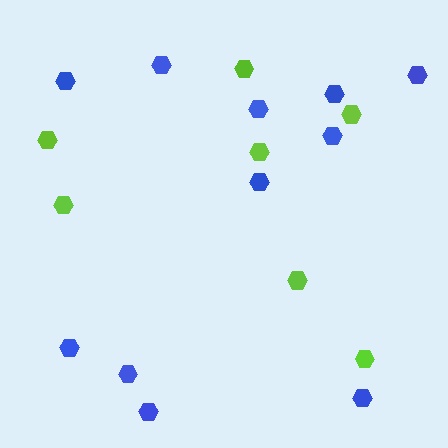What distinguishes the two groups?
There are 2 groups: one group of lime hexagons (7) and one group of blue hexagons (11).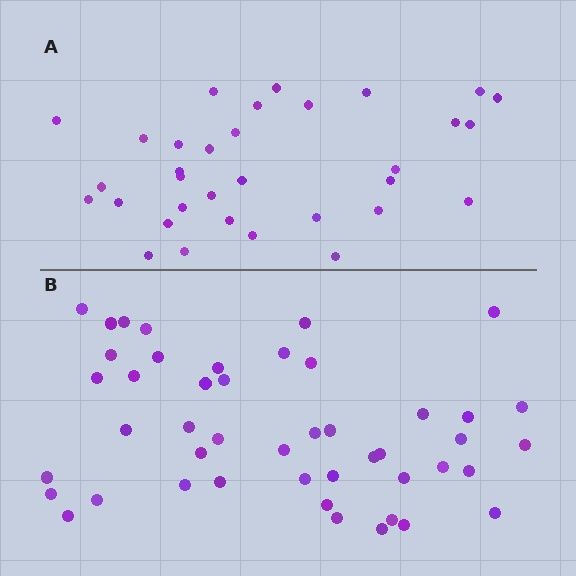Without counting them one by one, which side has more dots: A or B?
Region B (the bottom region) has more dots.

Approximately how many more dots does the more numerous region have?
Region B has approximately 15 more dots than region A.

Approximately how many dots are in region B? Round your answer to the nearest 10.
About 50 dots. (The exact count is 46, which rounds to 50.)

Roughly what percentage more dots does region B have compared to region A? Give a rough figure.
About 40% more.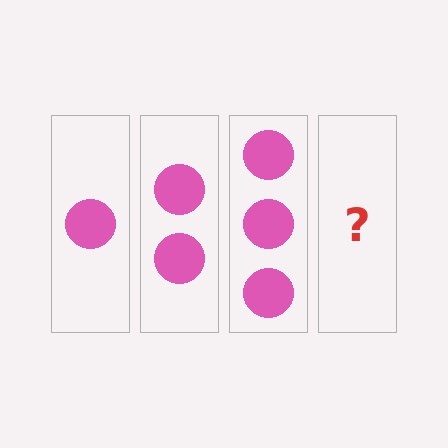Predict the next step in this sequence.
The next step is 4 circles.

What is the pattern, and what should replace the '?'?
The pattern is that each step adds one more circle. The '?' should be 4 circles.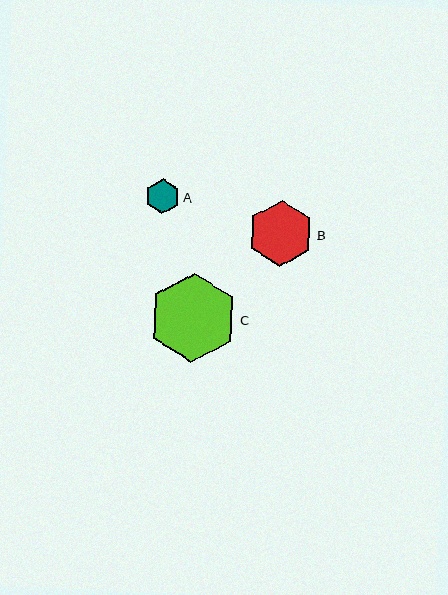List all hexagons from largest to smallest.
From largest to smallest: C, B, A.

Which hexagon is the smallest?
Hexagon A is the smallest with a size of approximately 35 pixels.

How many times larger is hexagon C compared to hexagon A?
Hexagon C is approximately 2.6 times the size of hexagon A.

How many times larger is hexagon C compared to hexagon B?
Hexagon C is approximately 1.3 times the size of hexagon B.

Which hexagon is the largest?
Hexagon C is the largest with a size of approximately 88 pixels.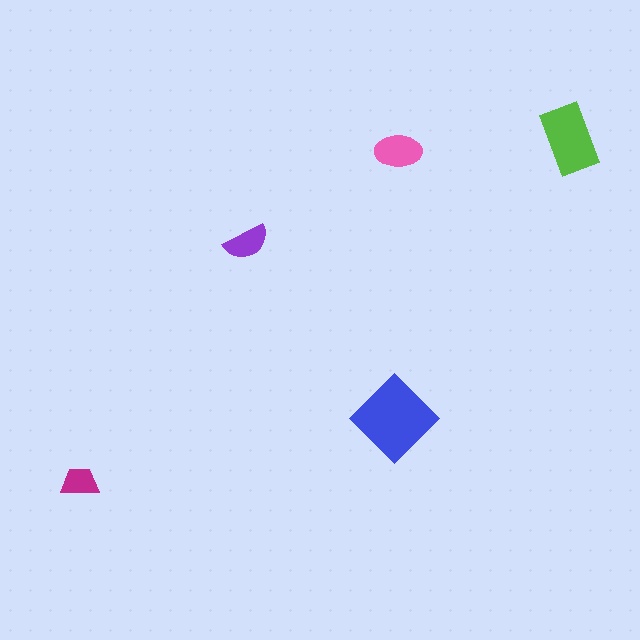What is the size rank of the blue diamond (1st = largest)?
1st.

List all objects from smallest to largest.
The magenta trapezoid, the purple semicircle, the pink ellipse, the lime rectangle, the blue diamond.